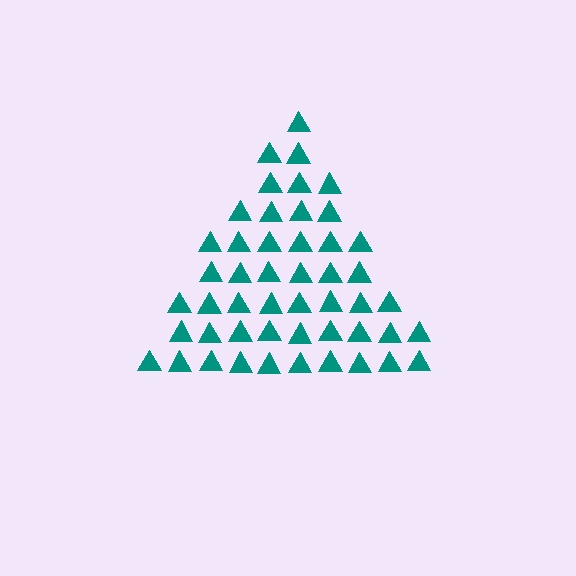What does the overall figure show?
The overall figure shows a triangle.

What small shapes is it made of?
It is made of small triangles.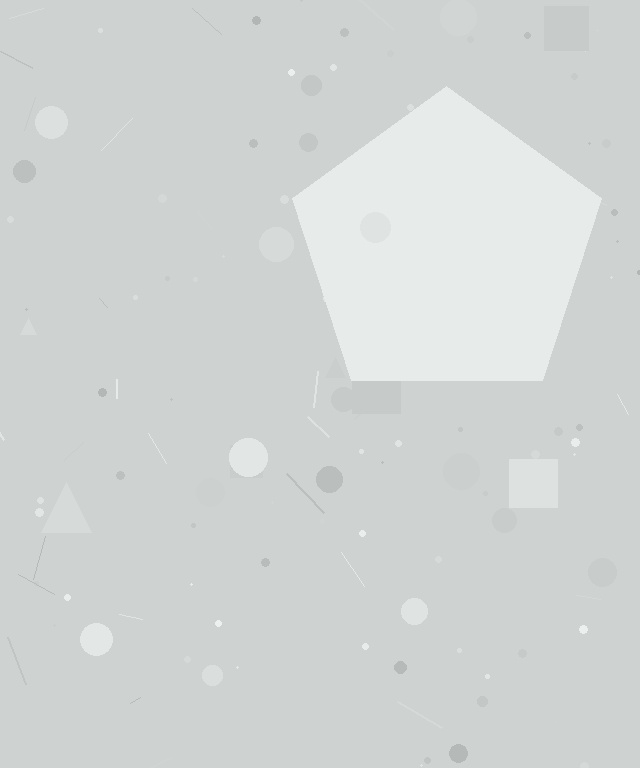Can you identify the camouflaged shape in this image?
The camouflaged shape is a pentagon.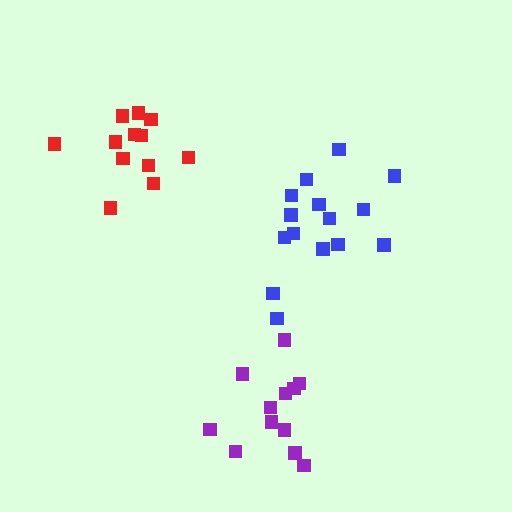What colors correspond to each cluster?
The clusters are colored: purple, red, blue.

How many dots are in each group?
Group 1: 12 dots, Group 2: 13 dots, Group 3: 15 dots (40 total).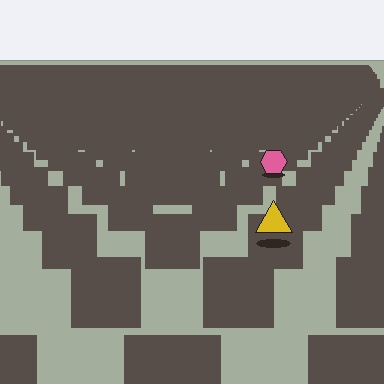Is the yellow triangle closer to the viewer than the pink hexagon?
Yes. The yellow triangle is closer — you can tell from the texture gradient: the ground texture is coarser near it.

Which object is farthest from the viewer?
The pink hexagon is farthest from the viewer. It appears smaller and the ground texture around it is denser.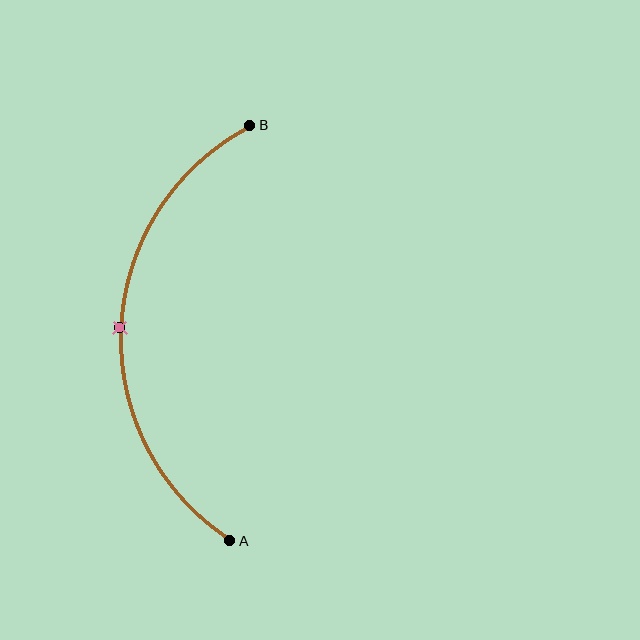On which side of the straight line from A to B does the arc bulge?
The arc bulges to the left of the straight line connecting A and B.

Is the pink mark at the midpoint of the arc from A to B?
Yes. The pink mark lies on the arc at equal arc-length from both A and B — it is the arc midpoint.